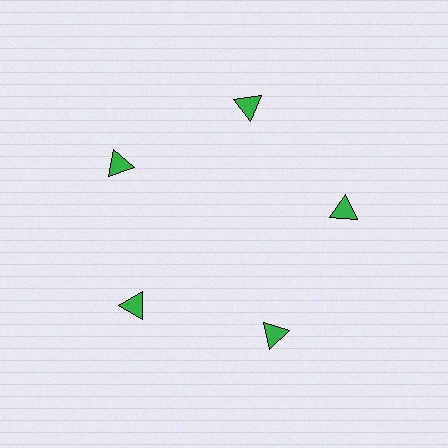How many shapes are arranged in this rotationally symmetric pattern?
There are 5 shapes, arranged in 5 groups of 1.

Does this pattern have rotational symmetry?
Yes, this pattern has 5-fold rotational symmetry. It looks the same after rotating 72 degrees around the center.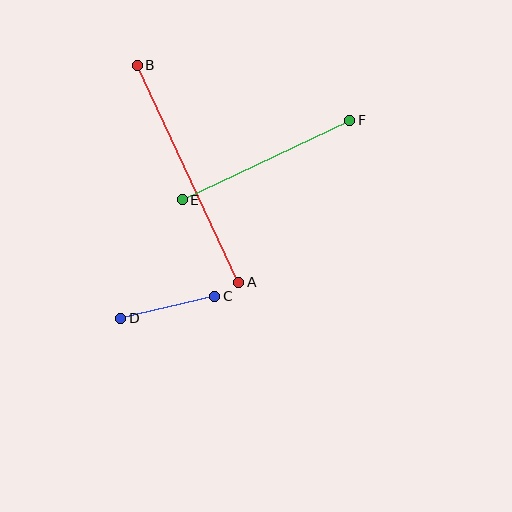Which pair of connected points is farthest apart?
Points A and B are farthest apart.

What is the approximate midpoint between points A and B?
The midpoint is at approximately (188, 174) pixels.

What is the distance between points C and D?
The distance is approximately 96 pixels.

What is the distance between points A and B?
The distance is approximately 240 pixels.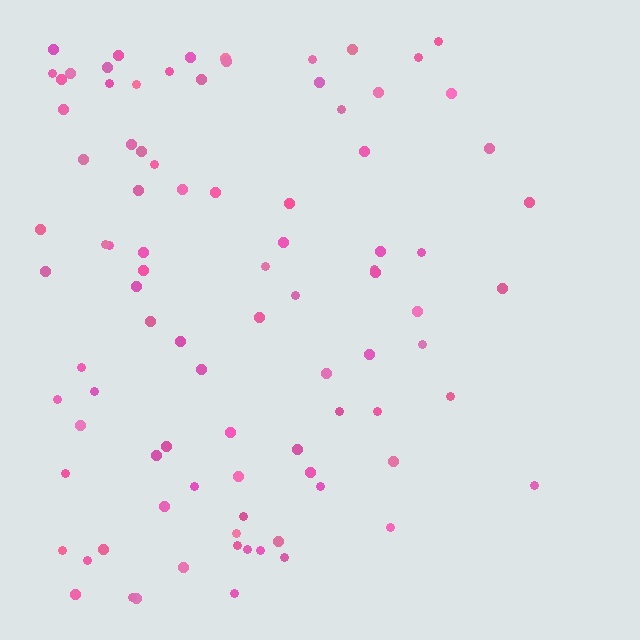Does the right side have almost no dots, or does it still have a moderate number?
Still a moderate number, just noticeably fewer than the left.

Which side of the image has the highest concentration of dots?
The left.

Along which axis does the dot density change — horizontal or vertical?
Horizontal.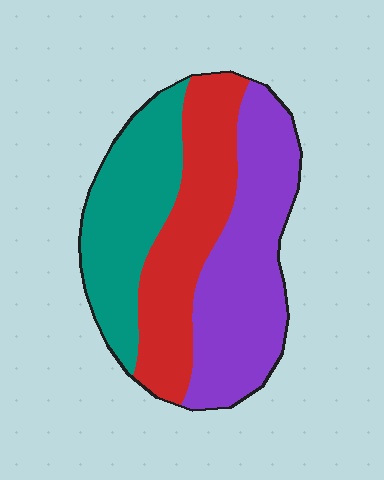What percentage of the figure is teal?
Teal covers around 30% of the figure.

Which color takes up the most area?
Purple, at roughly 40%.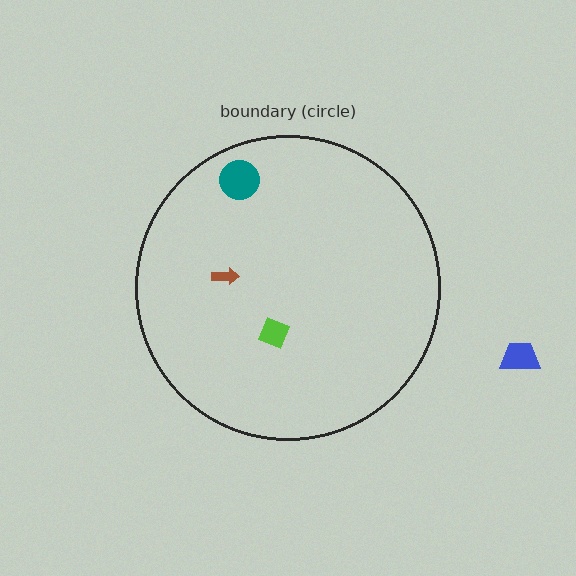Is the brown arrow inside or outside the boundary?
Inside.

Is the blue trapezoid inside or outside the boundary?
Outside.